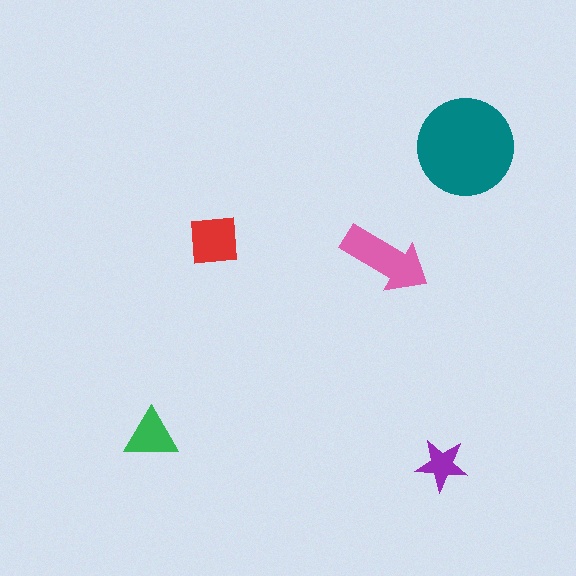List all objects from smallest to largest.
The purple star, the green triangle, the red square, the pink arrow, the teal circle.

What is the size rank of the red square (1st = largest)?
3rd.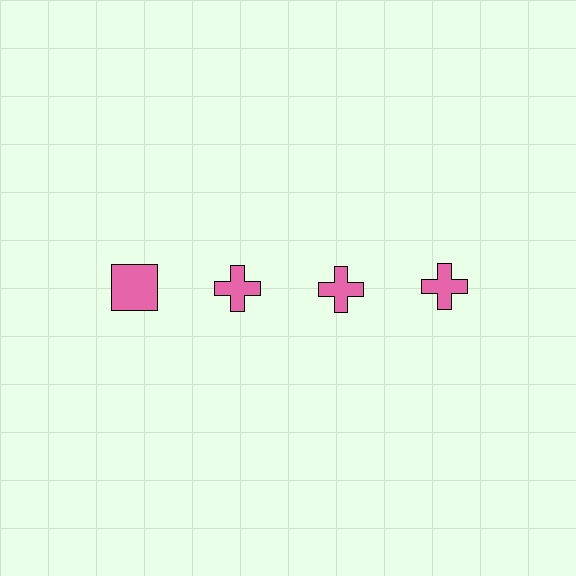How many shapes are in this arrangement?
There are 4 shapes arranged in a grid pattern.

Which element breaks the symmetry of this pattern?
The pink square in the top row, leftmost column breaks the symmetry. All other shapes are pink crosses.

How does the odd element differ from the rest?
It has a different shape: square instead of cross.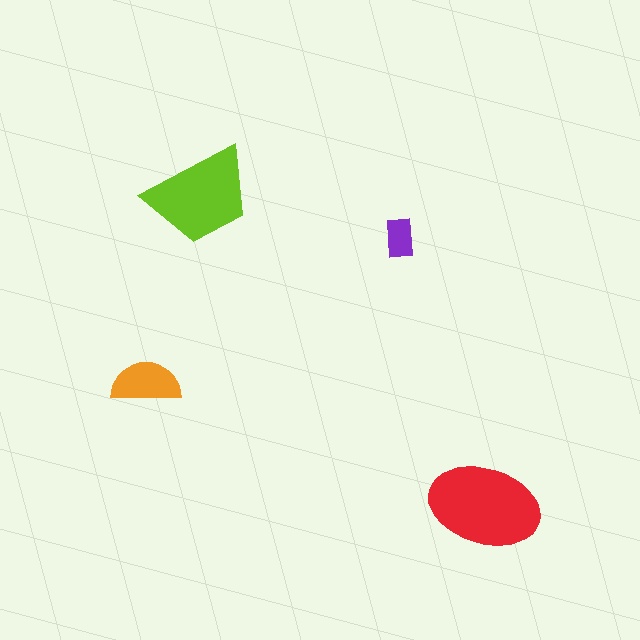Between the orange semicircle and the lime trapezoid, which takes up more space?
The lime trapezoid.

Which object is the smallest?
The purple rectangle.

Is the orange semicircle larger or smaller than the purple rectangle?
Larger.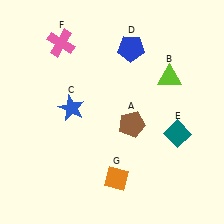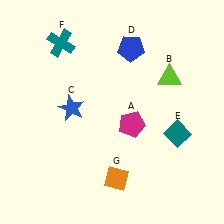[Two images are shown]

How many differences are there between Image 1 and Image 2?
There are 2 differences between the two images.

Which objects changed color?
A changed from brown to magenta. F changed from pink to teal.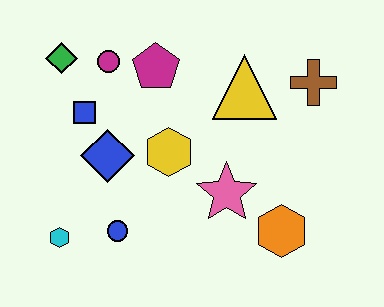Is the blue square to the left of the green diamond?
No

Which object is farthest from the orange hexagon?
The green diamond is farthest from the orange hexagon.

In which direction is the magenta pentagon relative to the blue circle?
The magenta pentagon is above the blue circle.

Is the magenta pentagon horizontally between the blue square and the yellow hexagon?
Yes